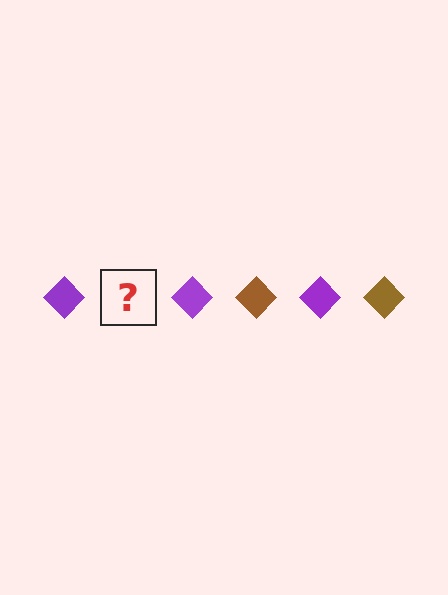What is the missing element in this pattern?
The missing element is a brown diamond.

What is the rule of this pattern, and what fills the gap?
The rule is that the pattern cycles through purple, brown diamonds. The gap should be filled with a brown diamond.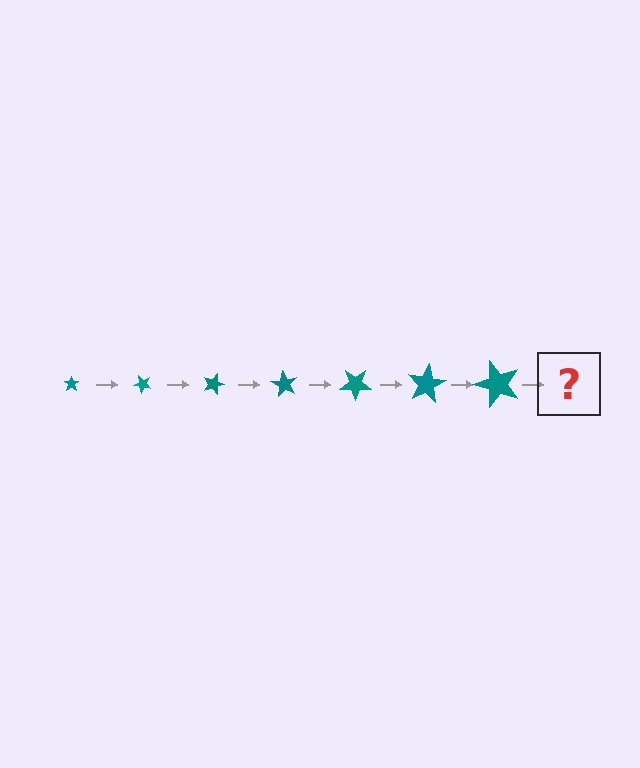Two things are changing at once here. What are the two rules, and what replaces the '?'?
The two rules are that the star grows larger each step and it rotates 45 degrees each step. The '?' should be a star, larger than the previous one and rotated 315 degrees from the start.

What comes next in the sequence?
The next element should be a star, larger than the previous one and rotated 315 degrees from the start.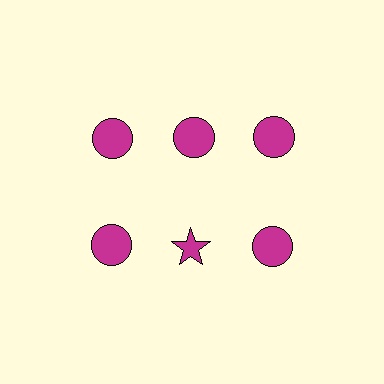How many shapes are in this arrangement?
There are 6 shapes arranged in a grid pattern.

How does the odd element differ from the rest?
It has a different shape: star instead of circle.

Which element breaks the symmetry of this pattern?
The magenta star in the second row, second from left column breaks the symmetry. All other shapes are magenta circles.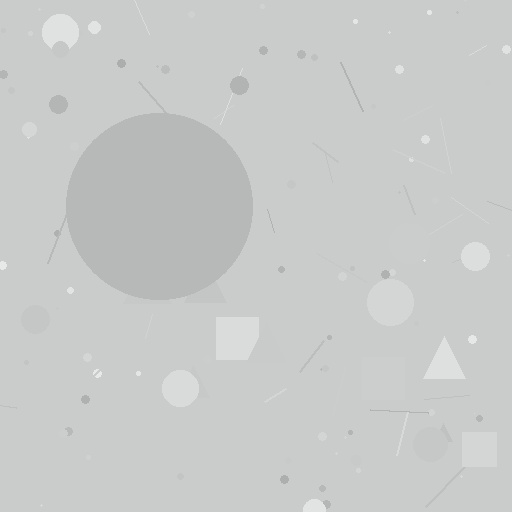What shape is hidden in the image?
A circle is hidden in the image.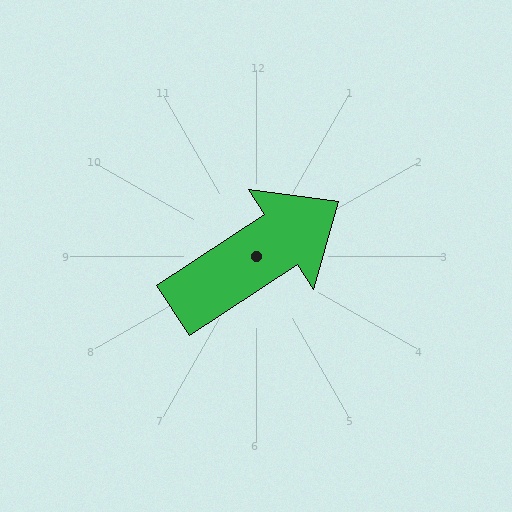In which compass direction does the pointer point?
Northeast.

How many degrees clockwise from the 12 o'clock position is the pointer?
Approximately 57 degrees.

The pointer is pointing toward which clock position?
Roughly 2 o'clock.